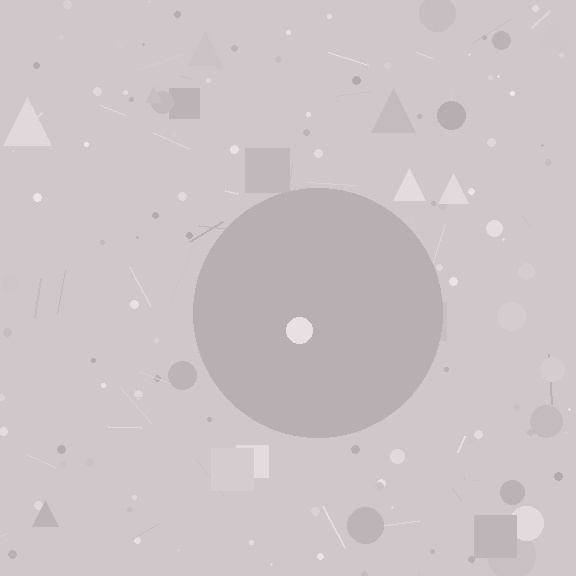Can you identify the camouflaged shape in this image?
The camouflaged shape is a circle.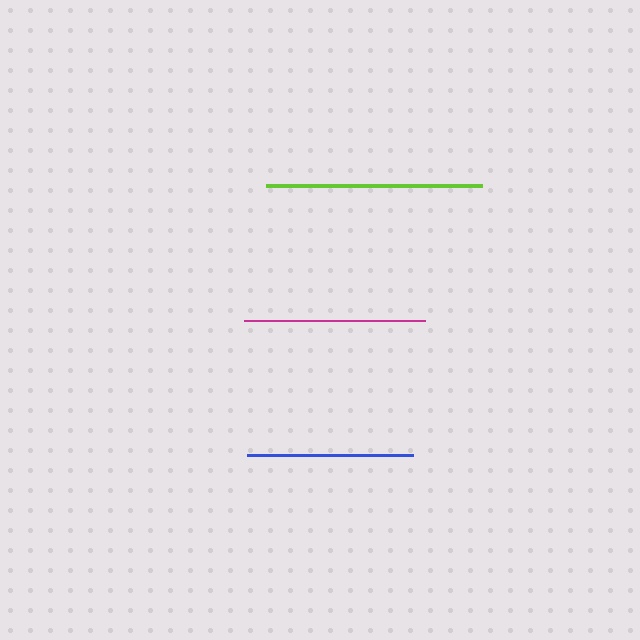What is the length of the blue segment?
The blue segment is approximately 166 pixels long.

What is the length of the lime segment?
The lime segment is approximately 215 pixels long.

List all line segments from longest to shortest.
From longest to shortest: lime, magenta, blue.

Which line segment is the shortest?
The blue line is the shortest at approximately 166 pixels.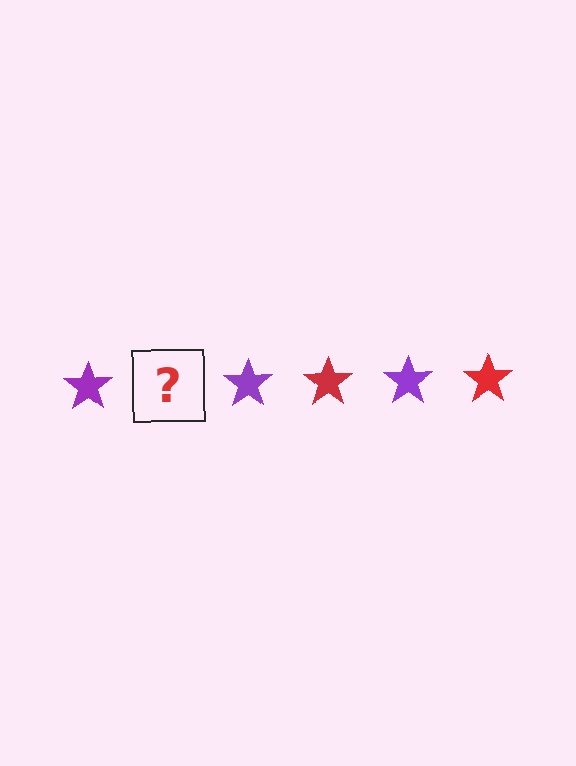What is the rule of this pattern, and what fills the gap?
The rule is that the pattern cycles through purple, red stars. The gap should be filled with a red star.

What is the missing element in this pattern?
The missing element is a red star.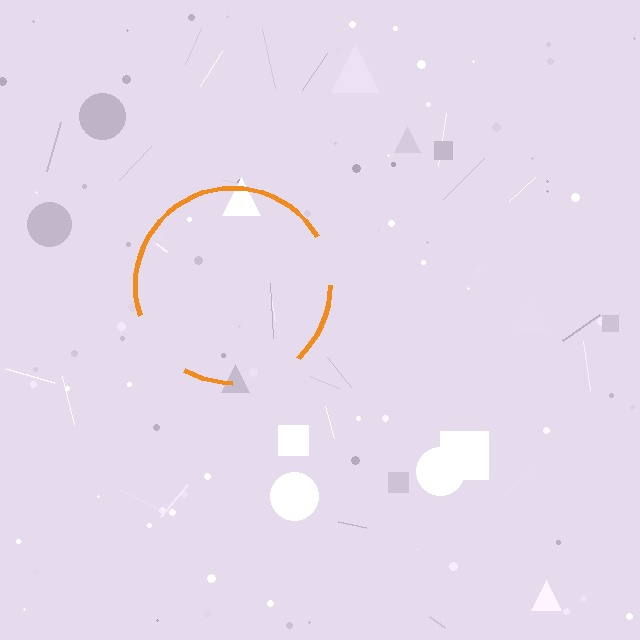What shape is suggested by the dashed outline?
The dashed outline suggests a circle.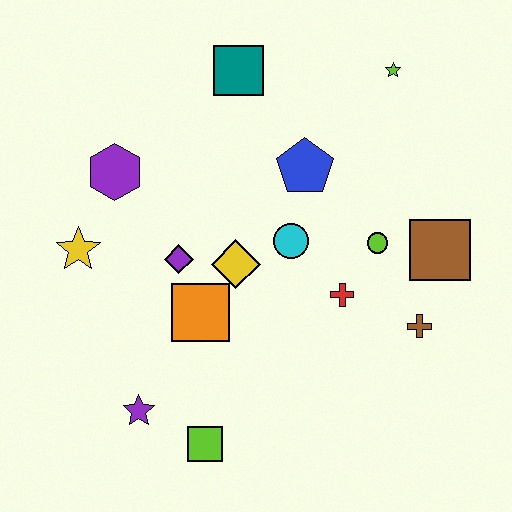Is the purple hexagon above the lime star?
No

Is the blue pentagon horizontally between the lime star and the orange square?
Yes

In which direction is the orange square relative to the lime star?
The orange square is below the lime star.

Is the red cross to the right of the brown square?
No